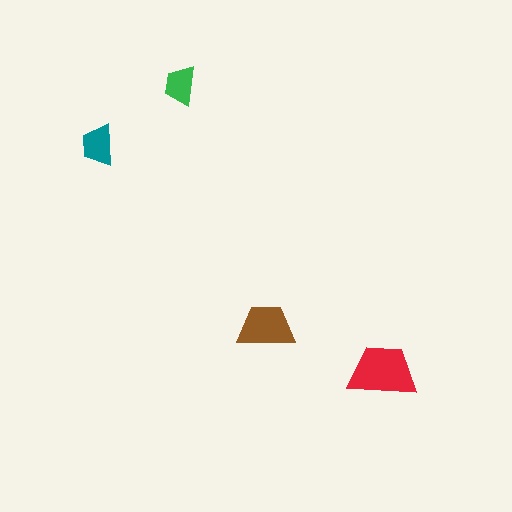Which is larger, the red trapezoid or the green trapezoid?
The red one.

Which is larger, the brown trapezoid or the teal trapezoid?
The brown one.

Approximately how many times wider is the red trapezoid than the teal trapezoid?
About 1.5 times wider.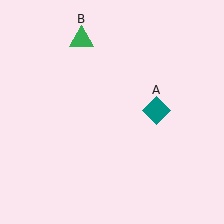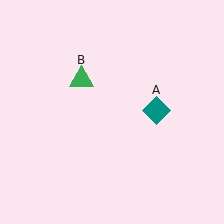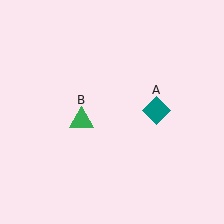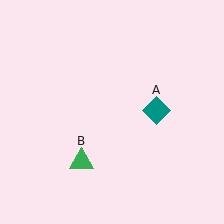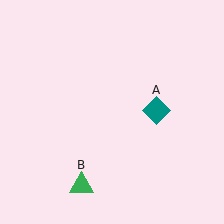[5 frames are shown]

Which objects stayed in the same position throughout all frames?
Teal diamond (object A) remained stationary.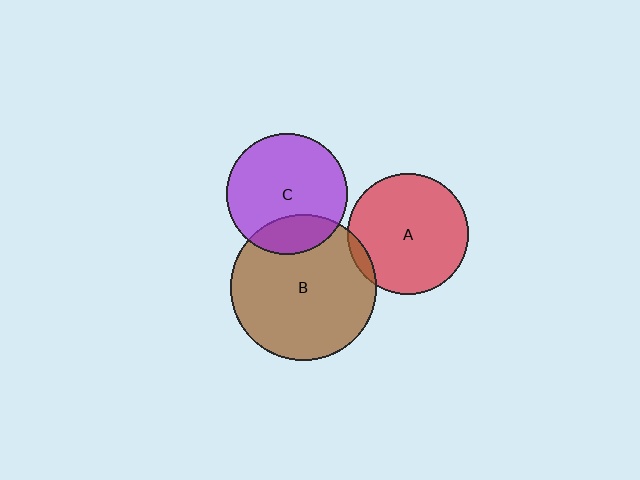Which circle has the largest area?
Circle B (brown).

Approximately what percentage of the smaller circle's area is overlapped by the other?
Approximately 20%.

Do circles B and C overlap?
Yes.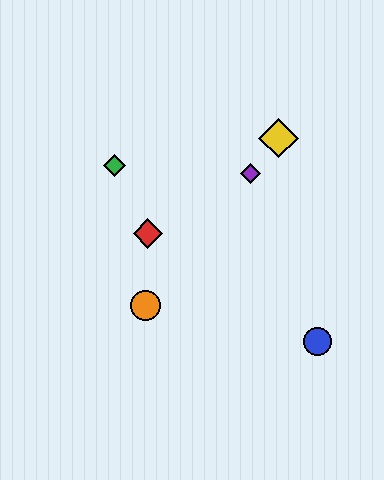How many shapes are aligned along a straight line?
3 shapes (the yellow diamond, the purple diamond, the orange circle) are aligned along a straight line.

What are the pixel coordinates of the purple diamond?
The purple diamond is at (250, 173).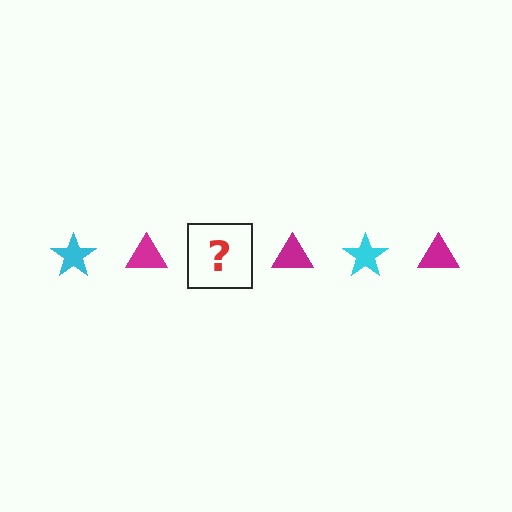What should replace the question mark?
The question mark should be replaced with a cyan star.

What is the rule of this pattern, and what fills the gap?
The rule is that the pattern alternates between cyan star and magenta triangle. The gap should be filled with a cyan star.